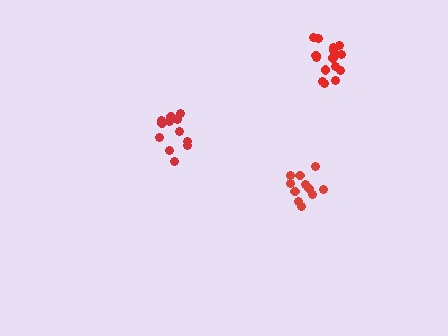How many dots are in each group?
Group 1: 16 dots, Group 2: 12 dots, Group 3: 11 dots (39 total).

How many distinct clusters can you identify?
There are 3 distinct clusters.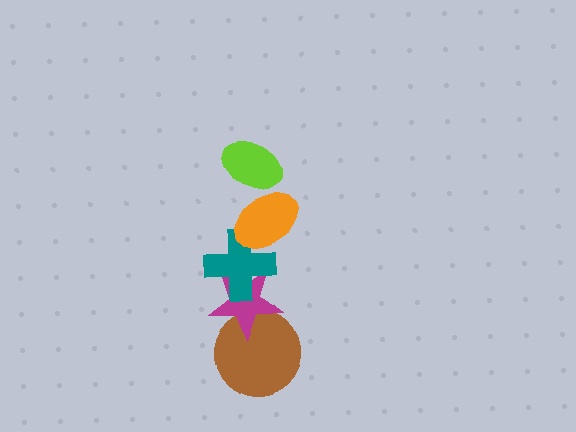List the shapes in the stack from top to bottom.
From top to bottom: the lime ellipse, the orange ellipse, the teal cross, the magenta star, the brown circle.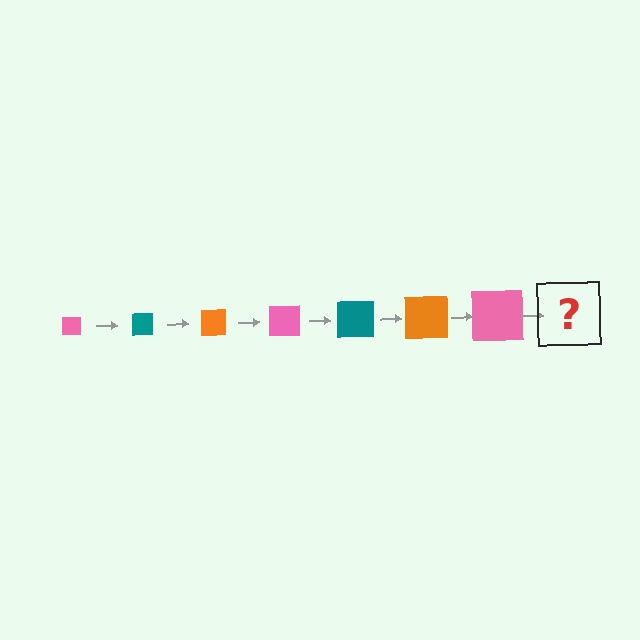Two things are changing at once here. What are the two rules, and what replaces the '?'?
The two rules are that the square grows larger each step and the color cycles through pink, teal, and orange. The '?' should be a teal square, larger than the previous one.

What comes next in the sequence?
The next element should be a teal square, larger than the previous one.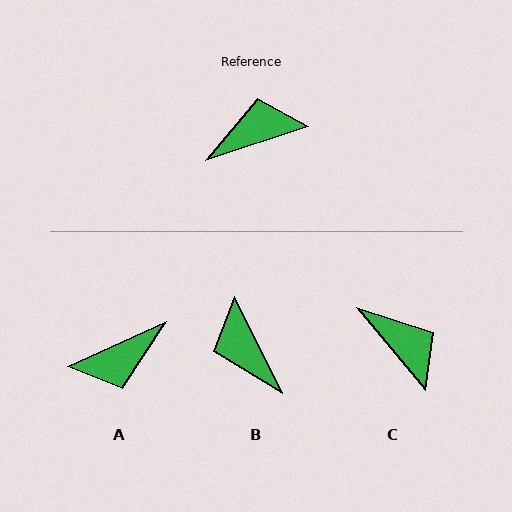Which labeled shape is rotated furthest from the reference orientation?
A, about 173 degrees away.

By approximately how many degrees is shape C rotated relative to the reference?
Approximately 69 degrees clockwise.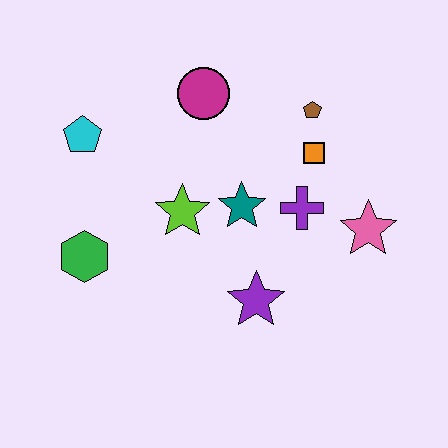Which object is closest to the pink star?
The purple cross is closest to the pink star.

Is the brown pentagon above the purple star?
Yes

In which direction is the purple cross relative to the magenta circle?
The purple cross is below the magenta circle.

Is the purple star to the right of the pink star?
No